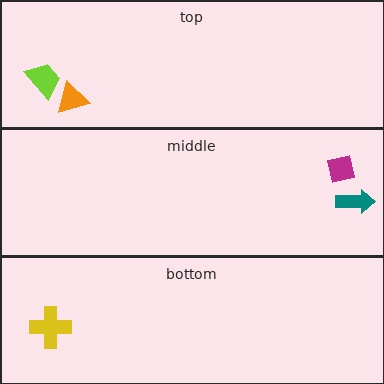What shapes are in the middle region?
The magenta square, the teal arrow.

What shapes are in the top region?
The lime trapezoid, the orange triangle.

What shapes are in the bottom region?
The yellow cross.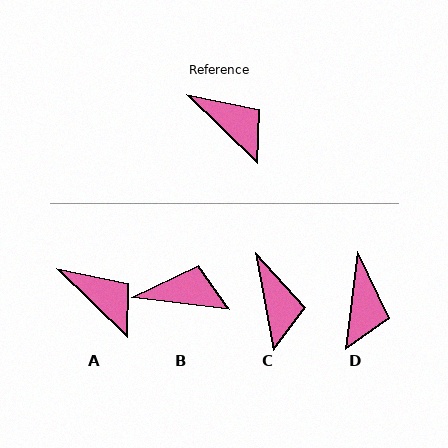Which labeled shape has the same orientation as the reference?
A.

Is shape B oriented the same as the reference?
No, it is off by about 37 degrees.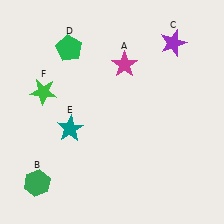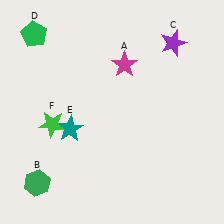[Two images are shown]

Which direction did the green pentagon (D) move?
The green pentagon (D) moved left.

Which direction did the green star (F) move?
The green star (F) moved down.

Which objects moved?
The objects that moved are: the green pentagon (D), the green star (F).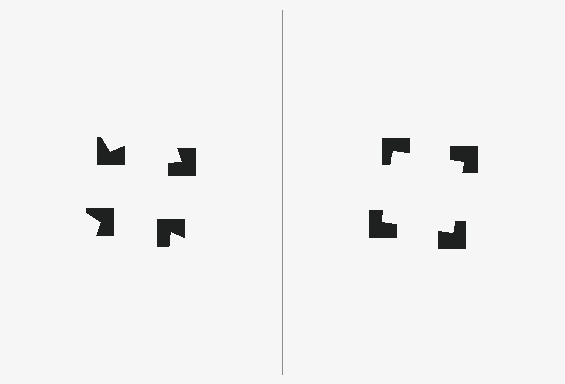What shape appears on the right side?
An illusory square.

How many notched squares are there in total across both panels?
8 — 4 on each side.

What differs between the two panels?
The notched squares are positioned identically on both sides; only the wedge orientations differ. On the right they align to a square; on the left they are misaligned.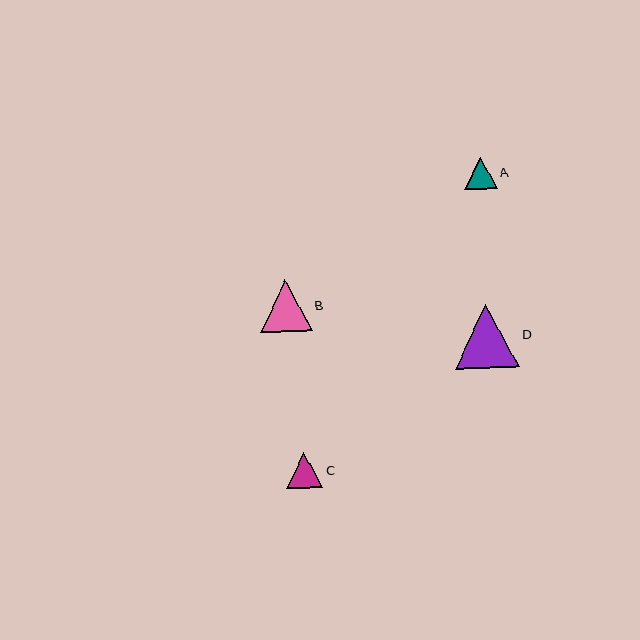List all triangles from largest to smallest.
From largest to smallest: D, B, C, A.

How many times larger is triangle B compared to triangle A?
Triangle B is approximately 1.6 times the size of triangle A.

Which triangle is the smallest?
Triangle A is the smallest with a size of approximately 32 pixels.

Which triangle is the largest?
Triangle D is the largest with a size of approximately 64 pixels.